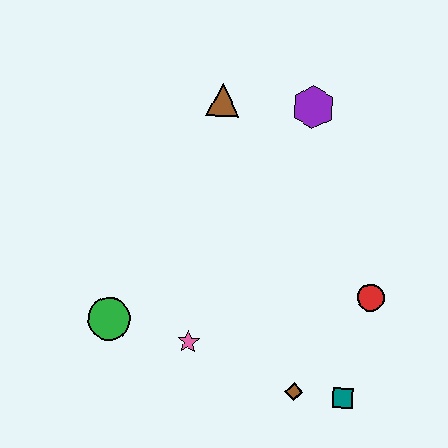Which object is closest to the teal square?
The brown diamond is closest to the teal square.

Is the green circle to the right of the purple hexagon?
No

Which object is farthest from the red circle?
The green circle is farthest from the red circle.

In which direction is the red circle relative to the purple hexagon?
The red circle is below the purple hexagon.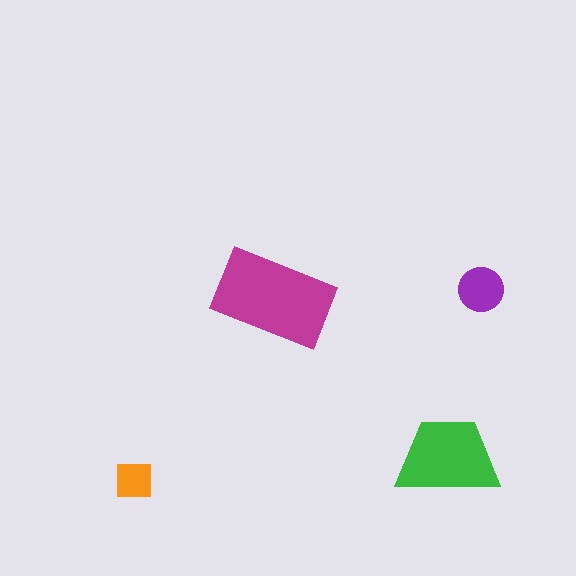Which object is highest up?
The purple circle is topmost.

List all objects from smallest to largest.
The orange square, the purple circle, the green trapezoid, the magenta rectangle.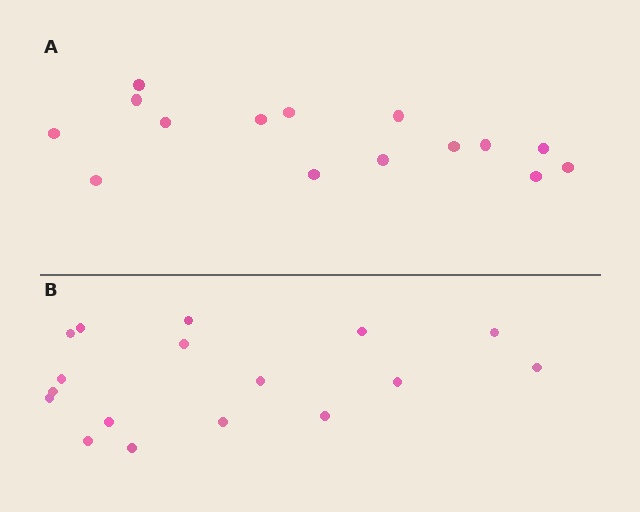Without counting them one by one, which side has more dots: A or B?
Region B (the bottom region) has more dots.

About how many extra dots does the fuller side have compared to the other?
Region B has just a few more — roughly 2 or 3 more dots than region A.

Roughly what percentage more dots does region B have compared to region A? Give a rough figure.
About 15% more.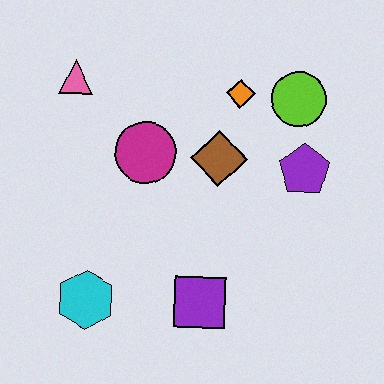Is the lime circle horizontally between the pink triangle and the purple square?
No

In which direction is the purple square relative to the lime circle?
The purple square is below the lime circle.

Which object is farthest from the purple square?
The pink triangle is farthest from the purple square.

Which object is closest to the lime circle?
The orange diamond is closest to the lime circle.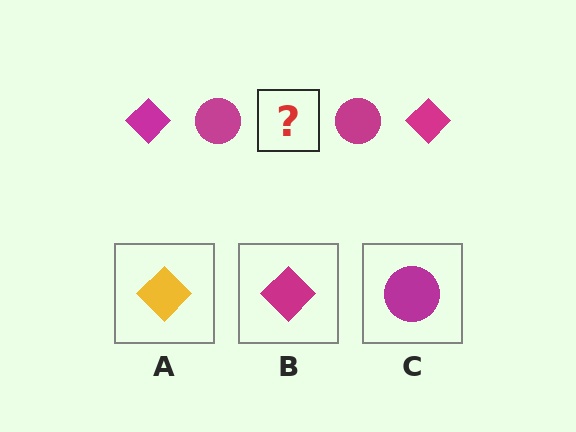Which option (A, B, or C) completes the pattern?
B.